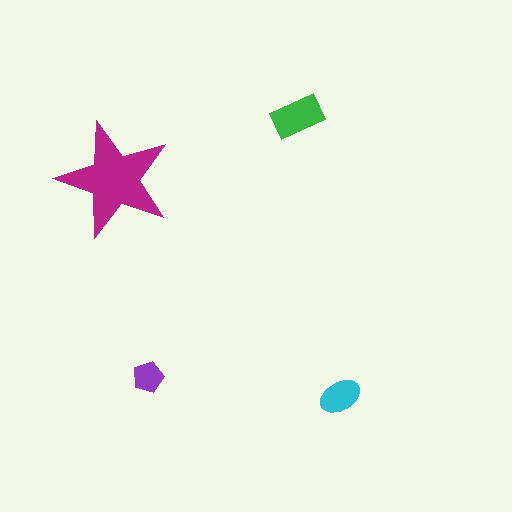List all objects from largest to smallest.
The magenta star, the green rectangle, the cyan ellipse, the purple pentagon.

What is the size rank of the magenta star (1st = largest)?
1st.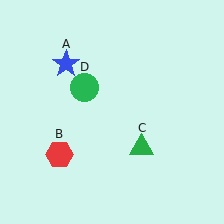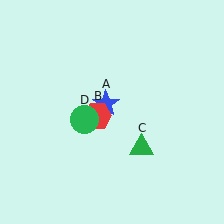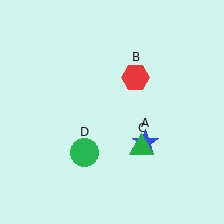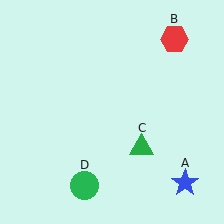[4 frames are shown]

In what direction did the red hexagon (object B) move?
The red hexagon (object B) moved up and to the right.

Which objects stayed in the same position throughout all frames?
Green triangle (object C) remained stationary.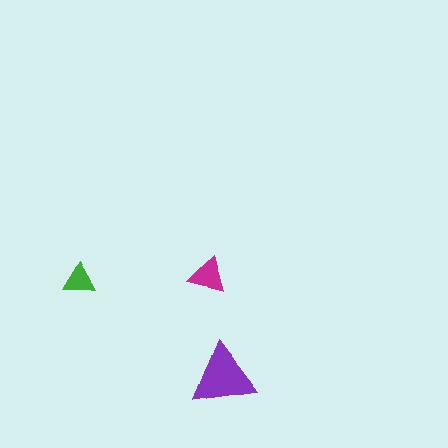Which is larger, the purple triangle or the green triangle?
The purple one.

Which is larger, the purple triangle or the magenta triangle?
The purple one.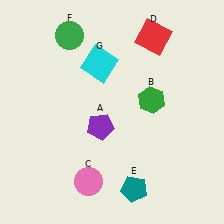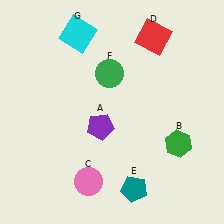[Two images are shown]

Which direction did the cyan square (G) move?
The cyan square (G) moved up.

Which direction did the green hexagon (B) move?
The green hexagon (B) moved down.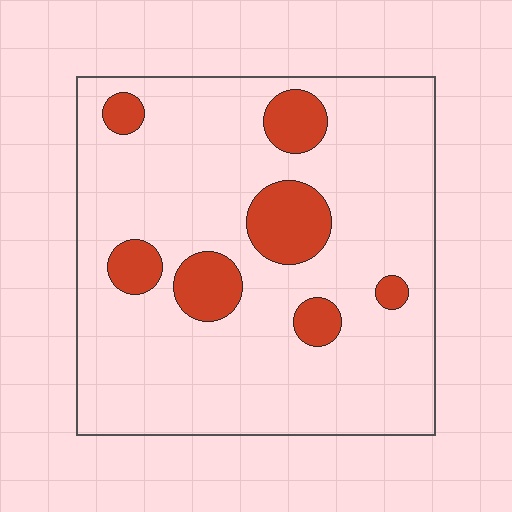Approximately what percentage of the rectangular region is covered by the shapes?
Approximately 15%.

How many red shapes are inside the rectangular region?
7.